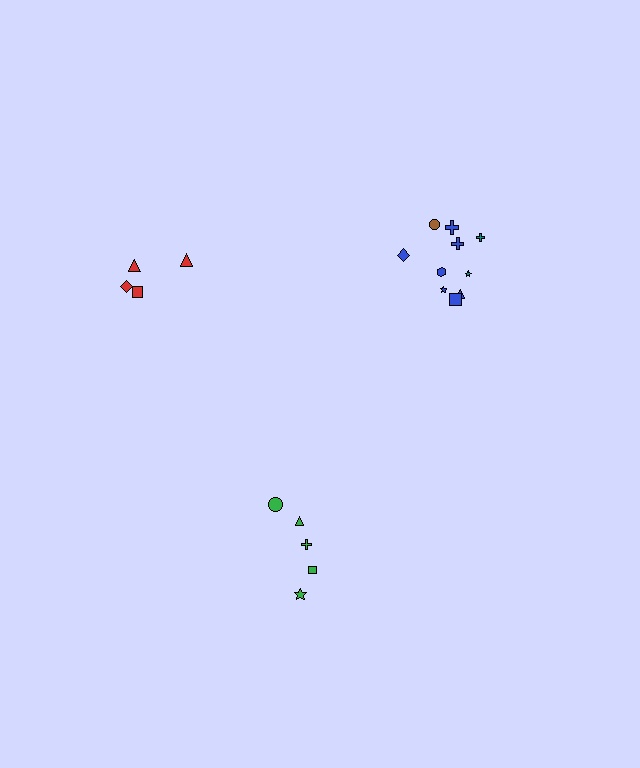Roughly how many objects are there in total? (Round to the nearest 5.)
Roughly 20 objects in total.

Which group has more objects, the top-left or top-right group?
The top-right group.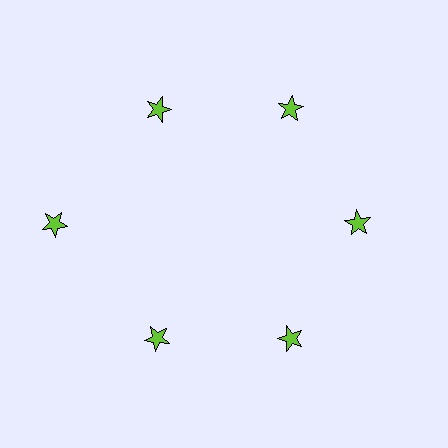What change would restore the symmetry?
The symmetry would be restored by moving it inward, back onto the ring so that all 6 stars sit at equal angles and equal distance from the center.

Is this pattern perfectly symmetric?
No. The 6 lime stars are arranged in a ring, but one element near the 9 o'clock position is pushed outward from the center, breaking the 6-fold rotational symmetry.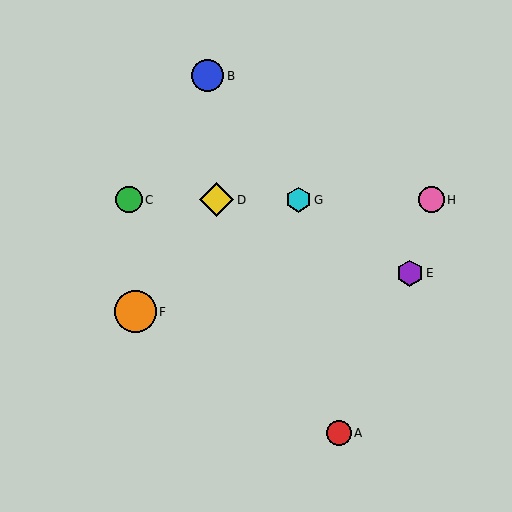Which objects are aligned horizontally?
Objects C, D, G, H are aligned horizontally.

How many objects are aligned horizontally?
4 objects (C, D, G, H) are aligned horizontally.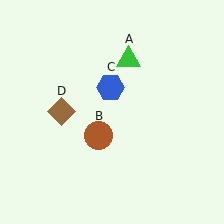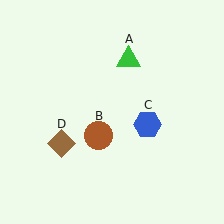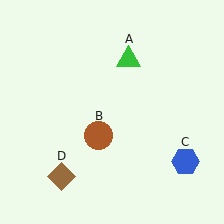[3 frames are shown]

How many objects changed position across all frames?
2 objects changed position: blue hexagon (object C), brown diamond (object D).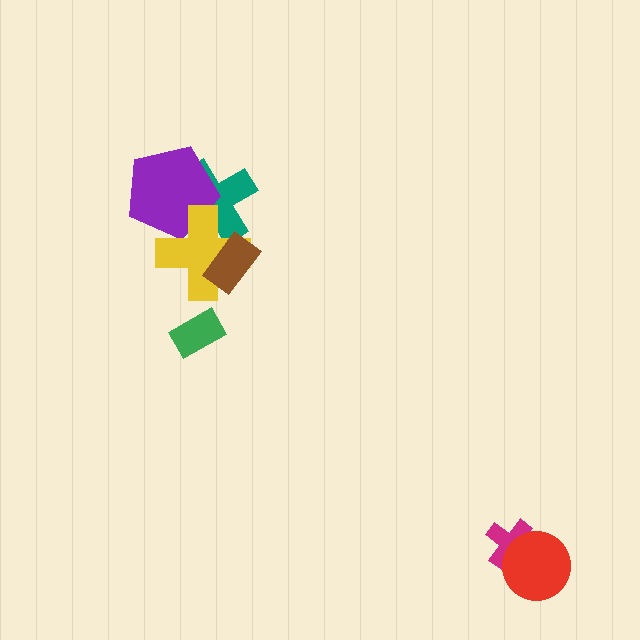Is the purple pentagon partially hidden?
Yes, it is partially covered by another shape.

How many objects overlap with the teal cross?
2 objects overlap with the teal cross.